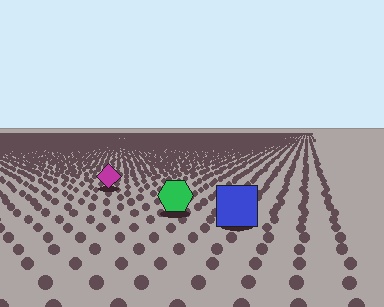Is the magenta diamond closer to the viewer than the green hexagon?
No. The green hexagon is closer — you can tell from the texture gradient: the ground texture is coarser near it.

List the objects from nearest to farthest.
From nearest to farthest: the blue square, the green hexagon, the magenta diamond.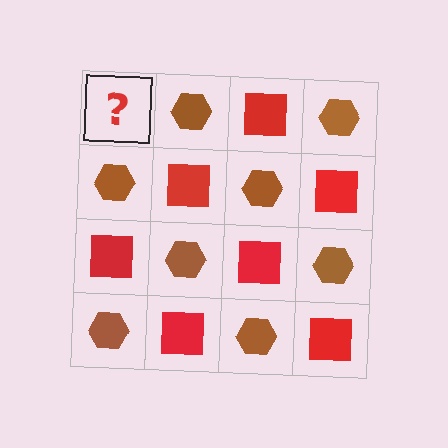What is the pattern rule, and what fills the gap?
The rule is that it alternates red square and brown hexagon in a checkerboard pattern. The gap should be filled with a red square.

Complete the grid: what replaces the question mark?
The question mark should be replaced with a red square.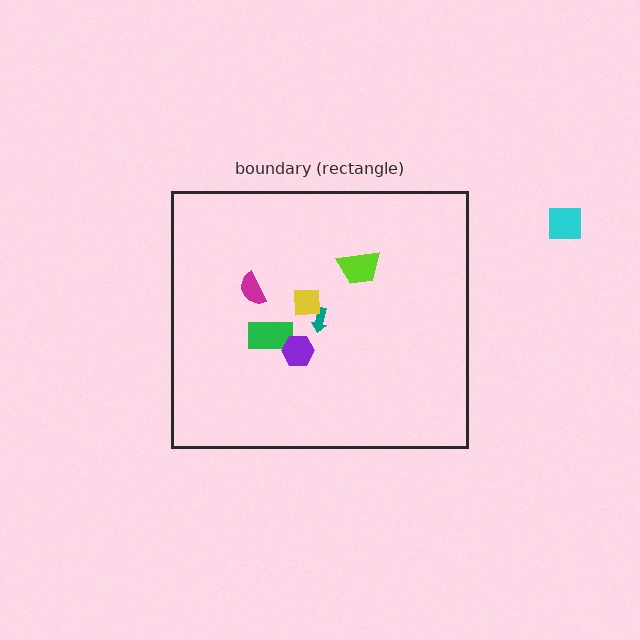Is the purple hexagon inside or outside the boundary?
Inside.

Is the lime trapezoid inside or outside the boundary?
Inside.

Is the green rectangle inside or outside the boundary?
Inside.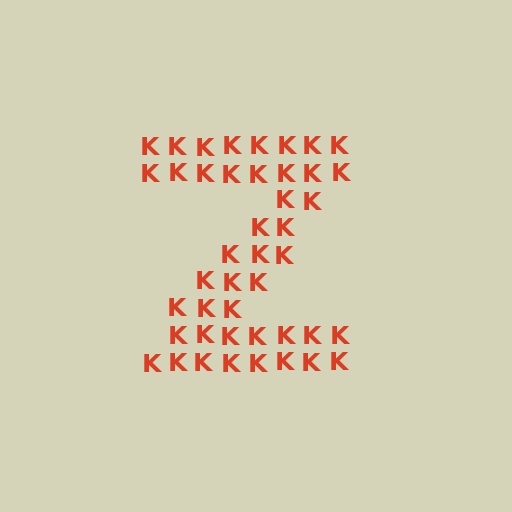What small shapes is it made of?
It is made of small letter K's.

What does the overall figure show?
The overall figure shows the letter Z.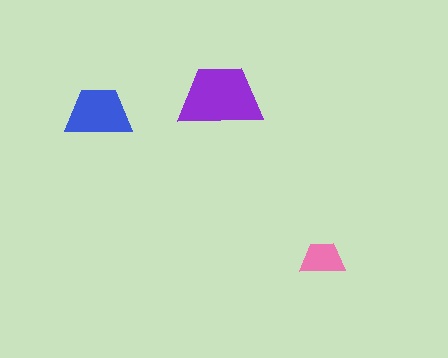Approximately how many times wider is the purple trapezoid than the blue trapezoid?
About 1.5 times wider.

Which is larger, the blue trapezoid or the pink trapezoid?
The blue one.